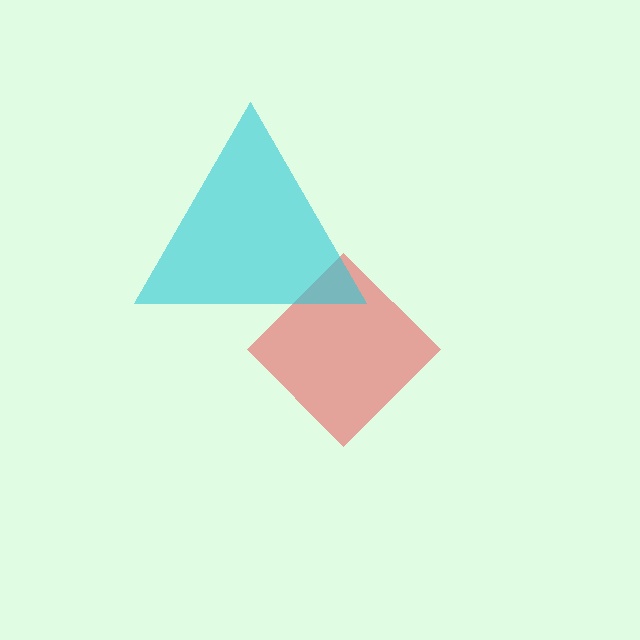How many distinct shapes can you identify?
There are 2 distinct shapes: a red diamond, a cyan triangle.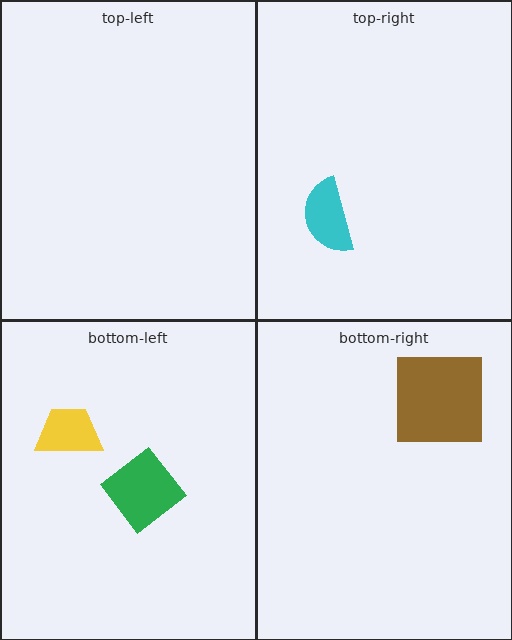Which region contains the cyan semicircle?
The top-right region.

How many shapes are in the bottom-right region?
1.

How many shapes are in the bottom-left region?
2.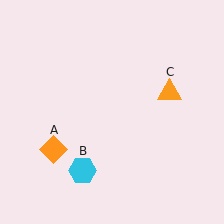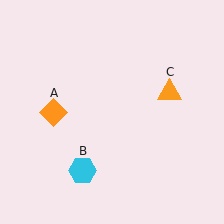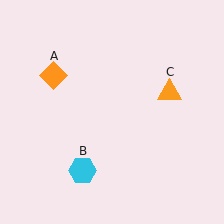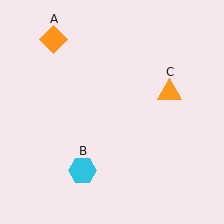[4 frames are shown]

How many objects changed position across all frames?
1 object changed position: orange diamond (object A).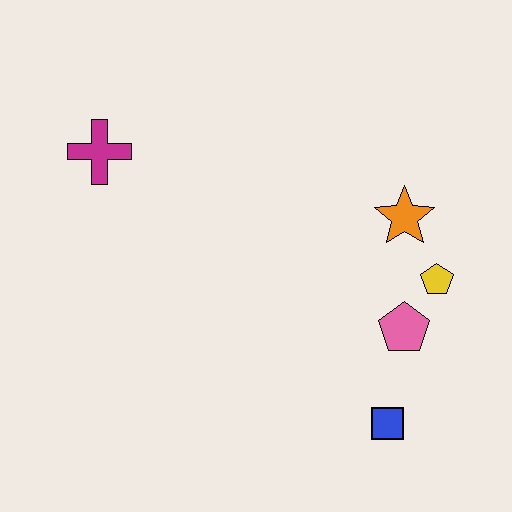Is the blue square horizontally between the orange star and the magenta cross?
Yes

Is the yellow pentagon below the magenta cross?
Yes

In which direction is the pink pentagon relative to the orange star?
The pink pentagon is below the orange star.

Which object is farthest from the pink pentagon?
The magenta cross is farthest from the pink pentagon.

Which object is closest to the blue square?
The pink pentagon is closest to the blue square.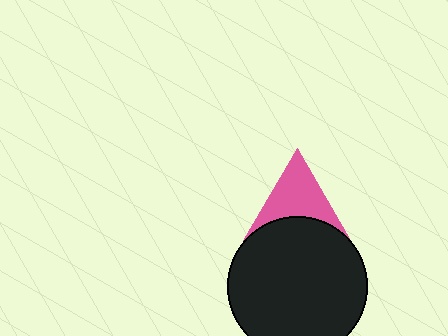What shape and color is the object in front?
The object in front is a black circle.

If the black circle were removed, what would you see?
You would see the complete pink triangle.